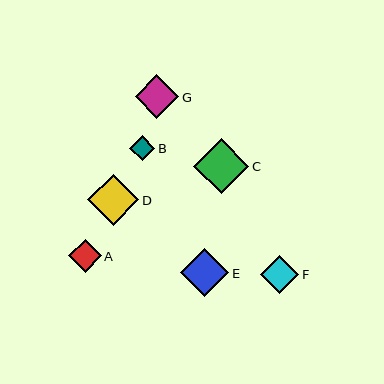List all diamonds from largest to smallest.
From largest to smallest: C, D, E, G, F, A, B.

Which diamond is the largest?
Diamond C is the largest with a size of approximately 55 pixels.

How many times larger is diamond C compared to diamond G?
Diamond C is approximately 1.3 times the size of diamond G.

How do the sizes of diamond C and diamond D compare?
Diamond C and diamond D are approximately the same size.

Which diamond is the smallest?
Diamond B is the smallest with a size of approximately 25 pixels.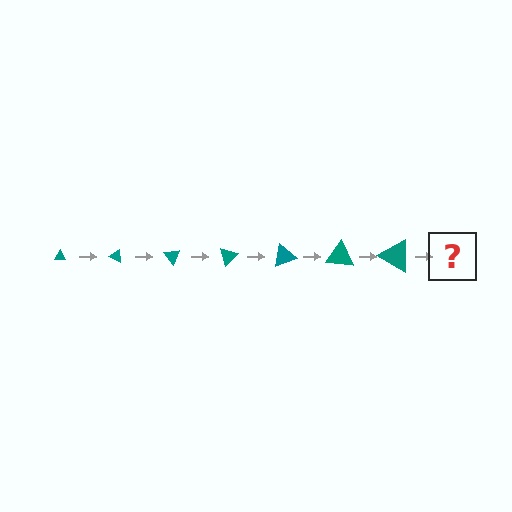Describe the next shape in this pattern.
It should be a triangle, larger than the previous one and rotated 175 degrees from the start.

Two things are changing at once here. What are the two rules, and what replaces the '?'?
The two rules are that the triangle grows larger each step and it rotates 25 degrees each step. The '?' should be a triangle, larger than the previous one and rotated 175 degrees from the start.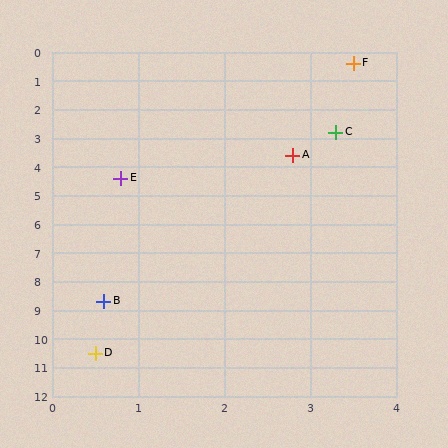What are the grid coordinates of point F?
Point F is at approximately (3.5, 0.4).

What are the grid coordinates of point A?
Point A is at approximately (2.8, 3.6).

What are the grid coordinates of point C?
Point C is at approximately (3.3, 2.8).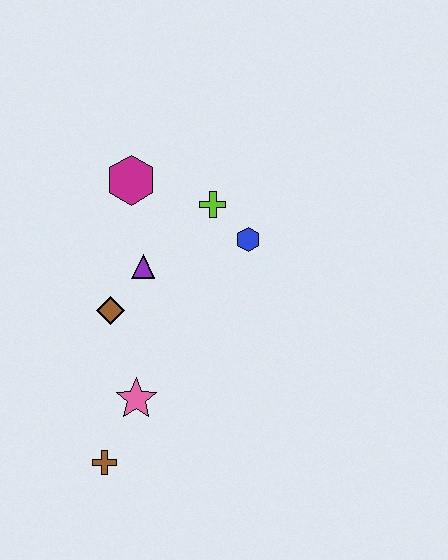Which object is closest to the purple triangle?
The brown diamond is closest to the purple triangle.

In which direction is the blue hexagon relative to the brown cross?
The blue hexagon is above the brown cross.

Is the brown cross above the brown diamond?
No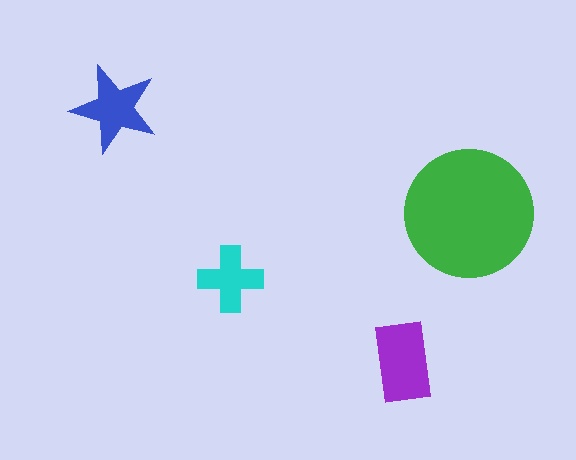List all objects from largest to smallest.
The green circle, the purple rectangle, the blue star, the cyan cross.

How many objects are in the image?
There are 4 objects in the image.